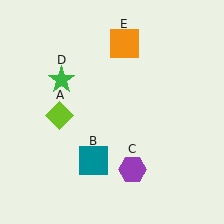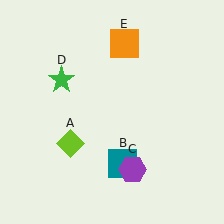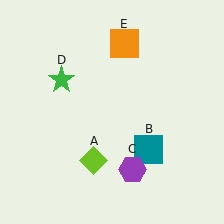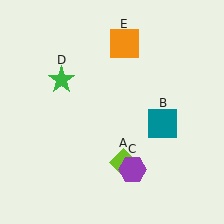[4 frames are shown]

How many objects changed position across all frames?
2 objects changed position: lime diamond (object A), teal square (object B).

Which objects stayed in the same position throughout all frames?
Purple hexagon (object C) and green star (object D) and orange square (object E) remained stationary.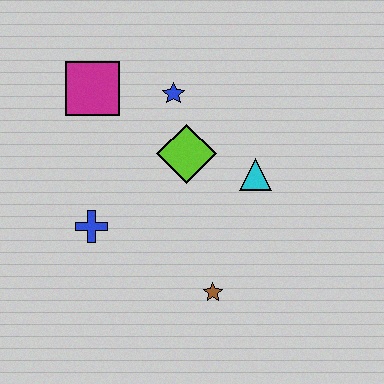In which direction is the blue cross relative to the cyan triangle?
The blue cross is to the left of the cyan triangle.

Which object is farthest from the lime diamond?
The brown star is farthest from the lime diamond.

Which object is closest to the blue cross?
The lime diamond is closest to the blue cross.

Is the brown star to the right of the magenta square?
Yes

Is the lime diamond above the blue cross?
Yes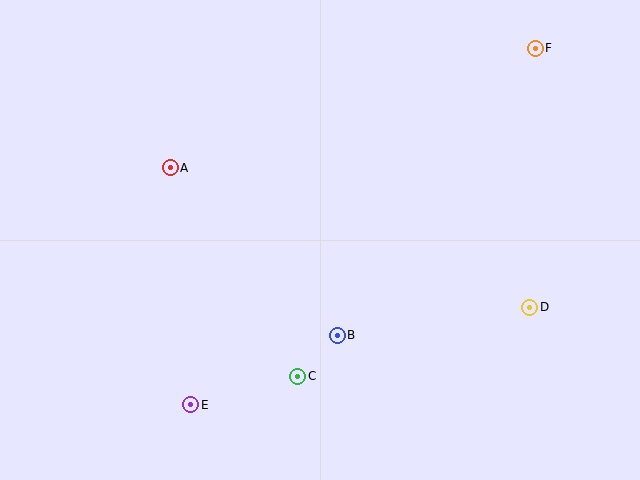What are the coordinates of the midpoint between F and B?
The midpoint between F and B is at (436, 192).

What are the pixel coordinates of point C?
Point C is at (298, 376).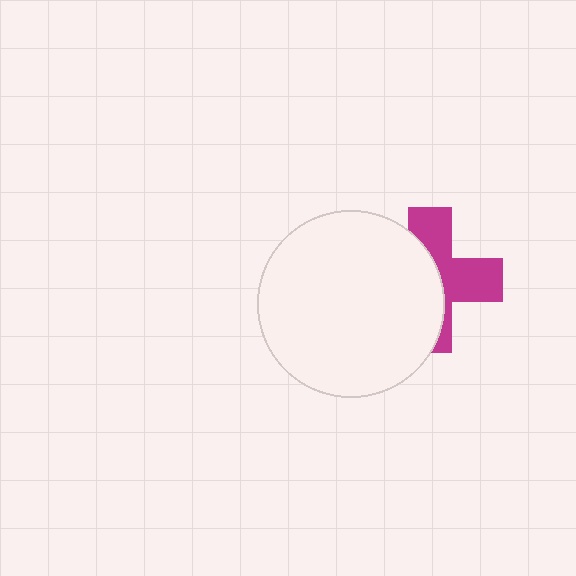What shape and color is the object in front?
The object in front is a white circle.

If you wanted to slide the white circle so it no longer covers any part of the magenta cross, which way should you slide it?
Slide it left — that is the most direct way to separate the two shapes.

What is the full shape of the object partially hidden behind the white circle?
The partially hidden object is a magenta cross.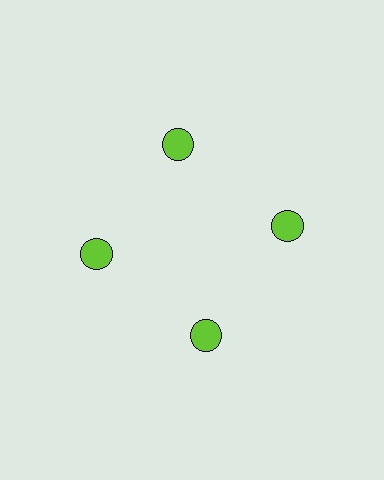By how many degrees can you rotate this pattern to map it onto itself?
The pattern maps onto itself every 90 degrees of rotation.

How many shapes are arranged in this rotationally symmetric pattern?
There are 4 shapes, arranged in 4 groups of 1.